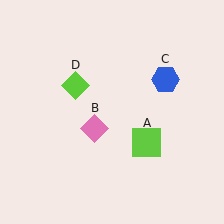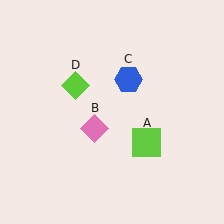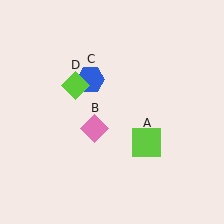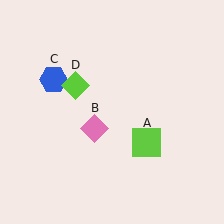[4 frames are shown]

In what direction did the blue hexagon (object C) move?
The blue hexagon (object C) moved left.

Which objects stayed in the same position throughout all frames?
Lime square (object A) and pink diamond (object B) and lime diamond (object D) remained stationary.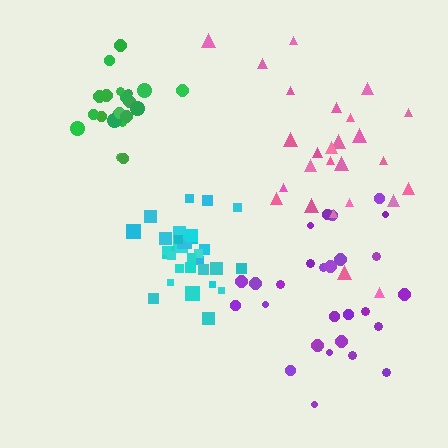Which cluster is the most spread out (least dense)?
Pink.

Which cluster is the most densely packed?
Cyan.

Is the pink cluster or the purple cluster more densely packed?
Purple.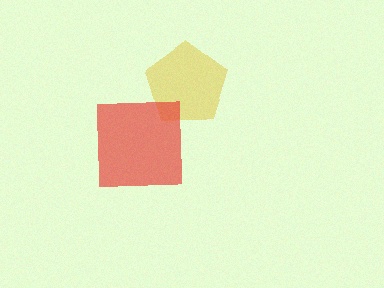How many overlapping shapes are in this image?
There are 2 overlapping shapes in the image.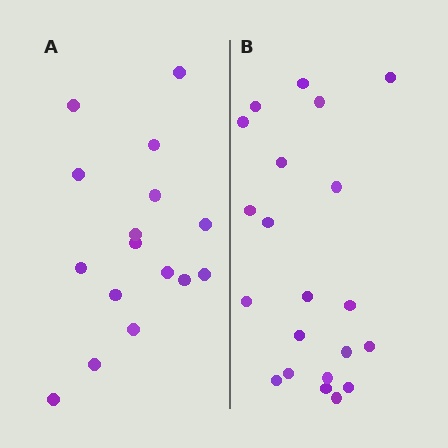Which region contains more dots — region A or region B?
Region B (the right region) has more dots.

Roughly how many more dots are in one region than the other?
Region B has about 5 more dots than region A.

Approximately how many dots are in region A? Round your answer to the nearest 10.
About 20 dots. (The exact count is 16, which rounds to 20.)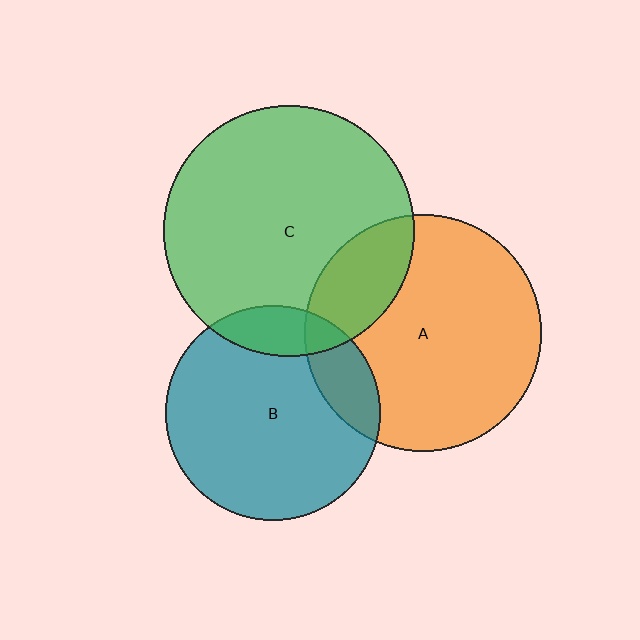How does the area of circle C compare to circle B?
Approximately 1.4 times.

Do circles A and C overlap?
Yes.